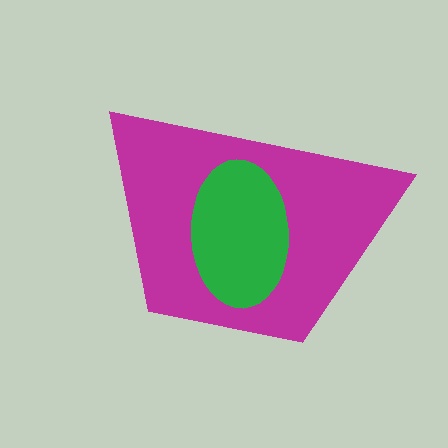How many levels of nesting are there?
2.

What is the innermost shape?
The green ellipse.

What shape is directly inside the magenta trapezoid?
The green ellipse.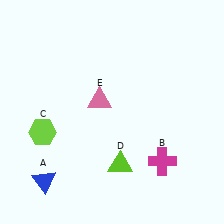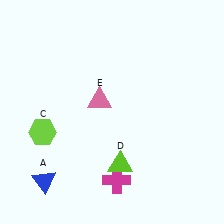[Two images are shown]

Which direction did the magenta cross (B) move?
The magenta cross (B) moved left.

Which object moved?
The magenta cross (B) moved left.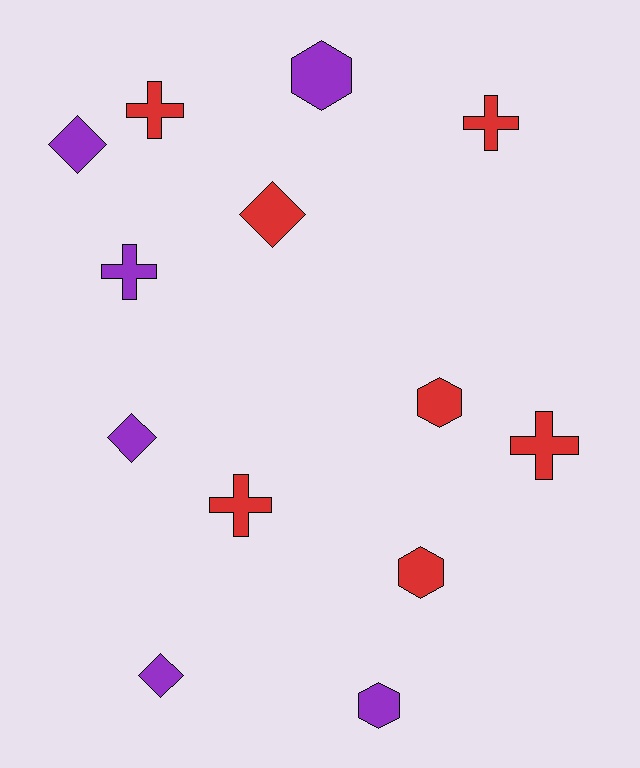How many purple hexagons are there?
There are 2 purple hexagons.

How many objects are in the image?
There are 13 objects.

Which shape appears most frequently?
Cross, with 5 objects.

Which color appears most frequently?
Red, with 7 objects.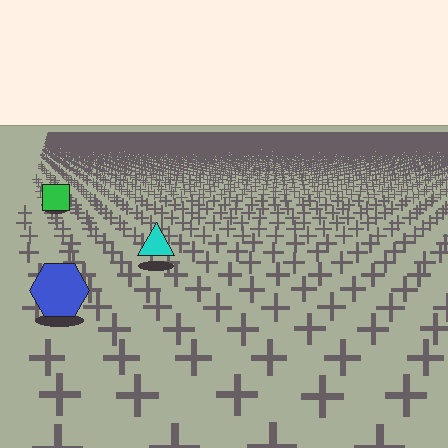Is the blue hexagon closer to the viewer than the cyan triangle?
Yes. The blue hexagon is closer — you can tell from the texture gradient: the ground texture is coarser near it.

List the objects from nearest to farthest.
From nearest to farthest: the blue hexagon, the cyan triangle, the green square.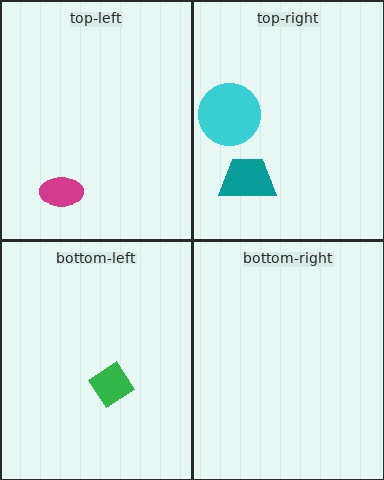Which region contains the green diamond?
The bottom-left region.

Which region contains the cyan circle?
The top-right region.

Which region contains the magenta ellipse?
The top-left region.